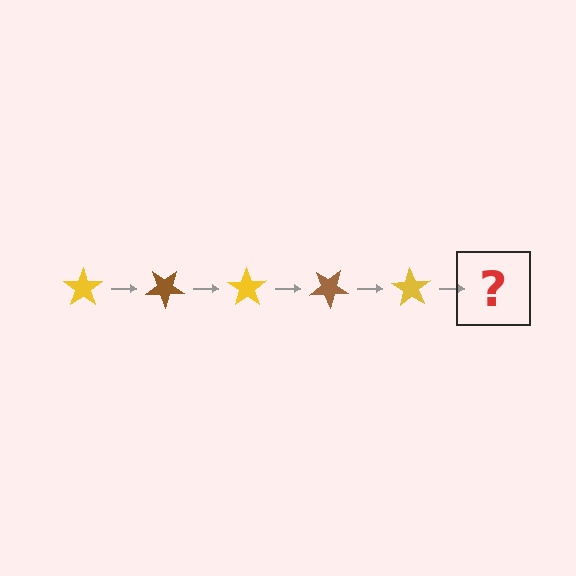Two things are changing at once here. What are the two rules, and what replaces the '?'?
The two rules are that it rotates 35 degrees each step and the color cycles through yellow and brown. The '?' should be a brown star, rotated 175 degrees from the start.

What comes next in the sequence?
The next element should be a brown star, rotated 175 degrees from the start.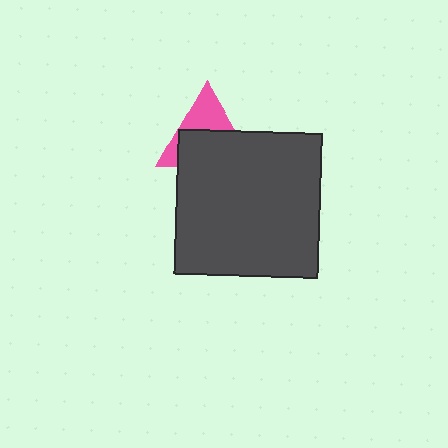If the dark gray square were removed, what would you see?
You would see the complete pink triangle.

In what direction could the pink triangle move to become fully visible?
The pink triangle could move up. That would shift it out from behind the dark gray square entirely.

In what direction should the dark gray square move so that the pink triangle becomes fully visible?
The dark gray square should move down. That is the shortest direction to clear the overlap and leave the pink triangle fully visible.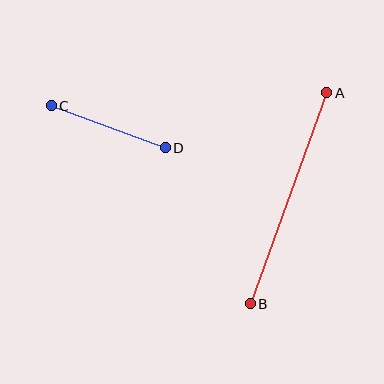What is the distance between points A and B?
The distance is approximately 225 pixels.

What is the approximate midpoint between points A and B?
The midpoint is at approximately (288, 198) pixels.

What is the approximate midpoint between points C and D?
The midpoint is at approximately (108, 127) pixels.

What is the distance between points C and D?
The distance is approximately 121 pixels.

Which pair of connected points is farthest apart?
Points A and B are farthest apart.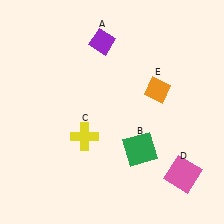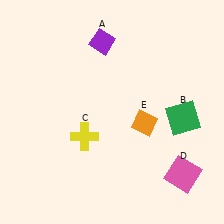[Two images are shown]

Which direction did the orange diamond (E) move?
The orange diamond (E) moved down.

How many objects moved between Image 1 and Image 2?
2 objects moved between the two images.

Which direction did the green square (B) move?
The green square (B) moved right.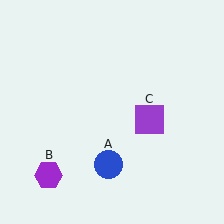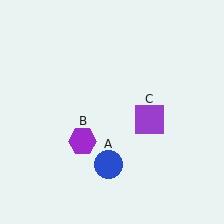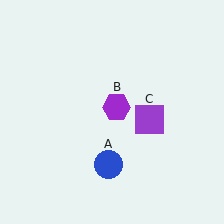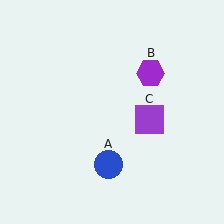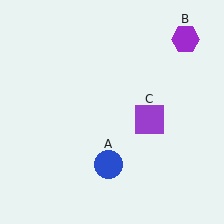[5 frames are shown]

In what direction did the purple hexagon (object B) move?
The purple hexagon (object B) moved up and to the right.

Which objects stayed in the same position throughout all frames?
Blue circle (object A) and purple square (object C) remained stationary.